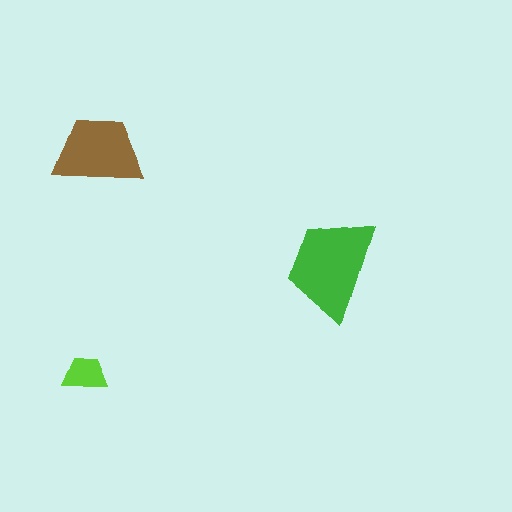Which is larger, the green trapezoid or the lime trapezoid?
The green one.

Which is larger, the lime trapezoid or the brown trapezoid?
The brown one.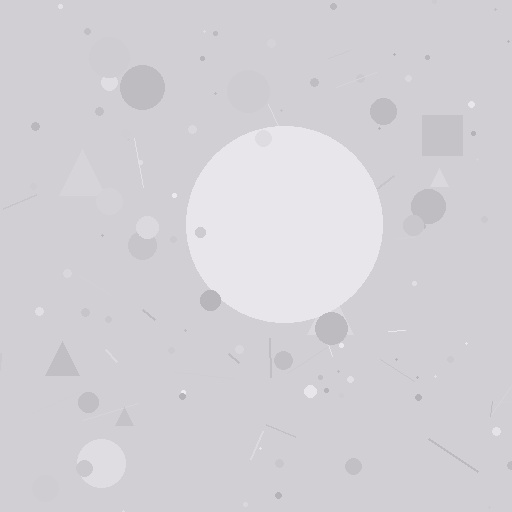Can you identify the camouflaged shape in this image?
The camouflaged shape is a circle.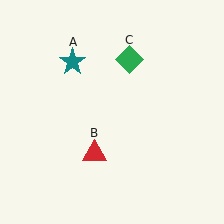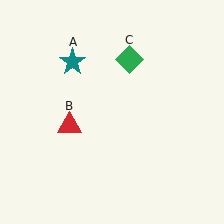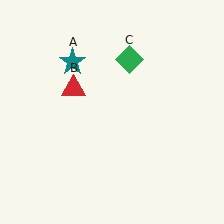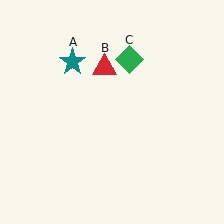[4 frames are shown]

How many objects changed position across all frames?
1 object changed position: red triangle (object B).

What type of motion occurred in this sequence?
The red triangle (object B) rotated clockwise around the center of the scene.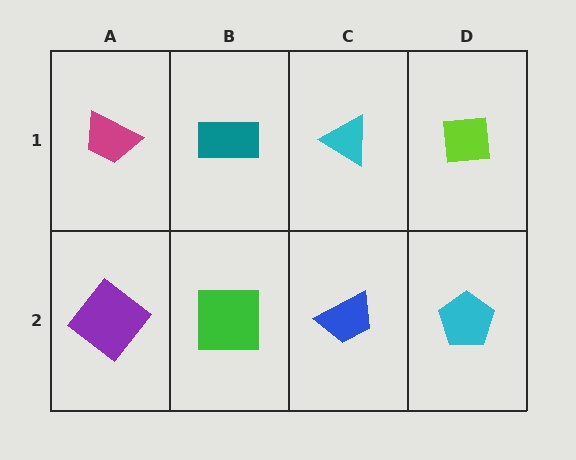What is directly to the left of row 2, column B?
A purple diamond.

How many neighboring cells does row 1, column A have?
2.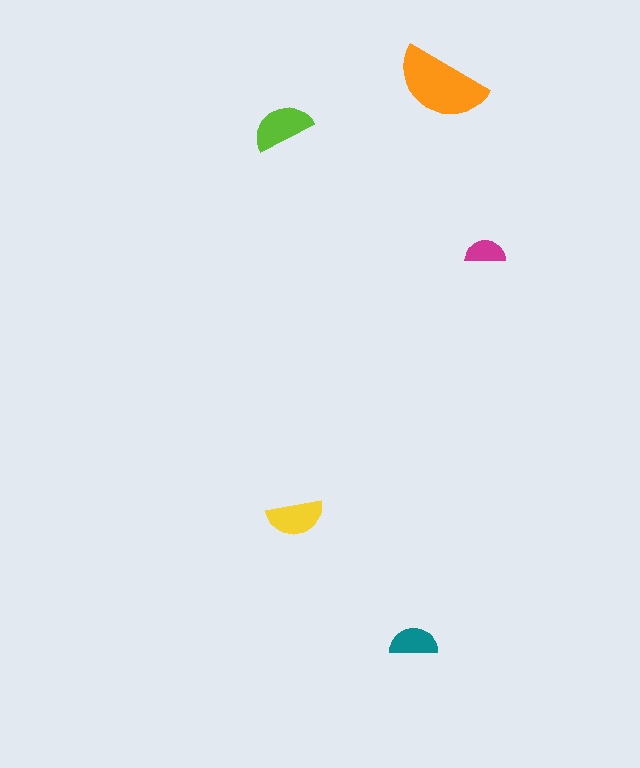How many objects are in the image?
There are 5 objects in the image.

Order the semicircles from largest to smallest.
the orange one, the lime one, the yellow one, the teal one, the magenta one.